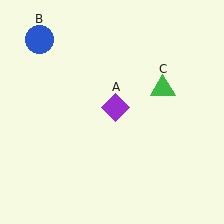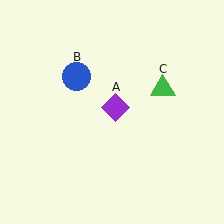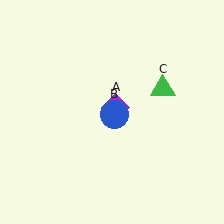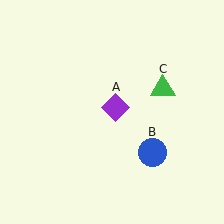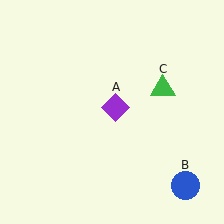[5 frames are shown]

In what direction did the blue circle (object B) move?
The blue circle (object B) moved down and to the right.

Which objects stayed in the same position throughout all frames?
Purple diamond (object A) and green triangle (object C) remained stationary.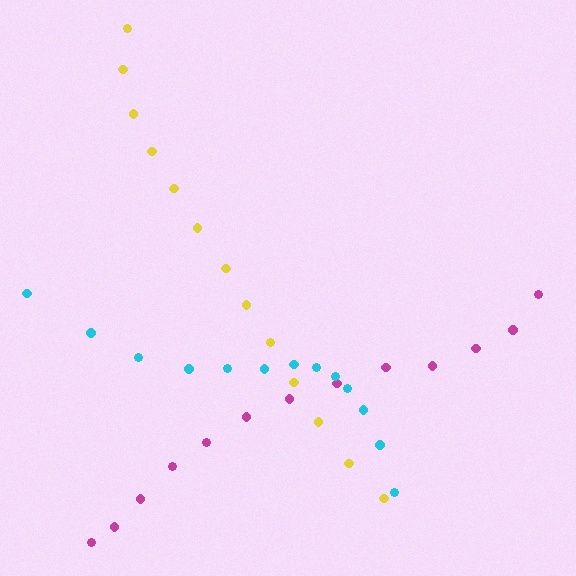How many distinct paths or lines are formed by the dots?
There are 3 distinct paths.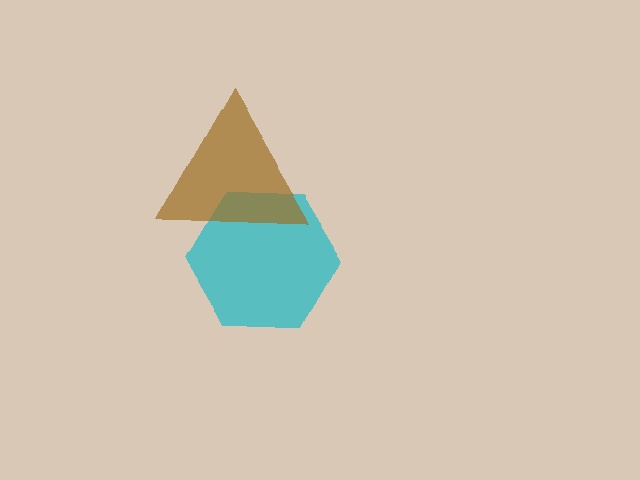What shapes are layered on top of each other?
The layered shapes are: a cyan hexagon, a brown triangle.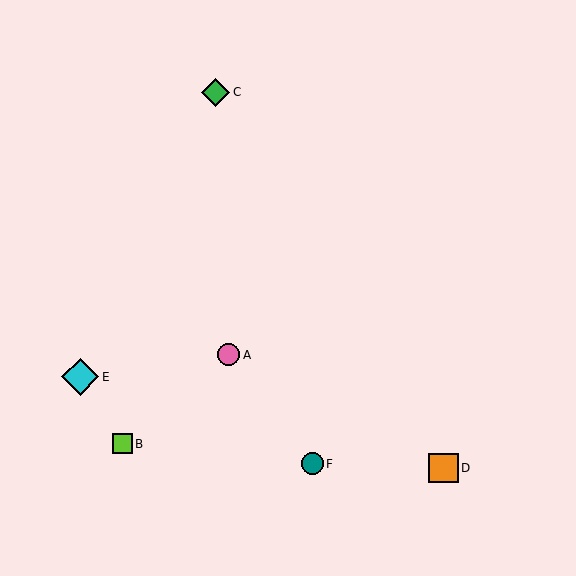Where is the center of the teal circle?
The center of the teal circle is at (312, 464).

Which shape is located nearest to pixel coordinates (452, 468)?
The orange square (labeled D) at (443, 468) is nearest to that location.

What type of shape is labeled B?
Shape B is a lime square.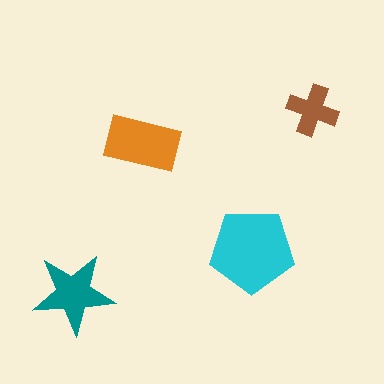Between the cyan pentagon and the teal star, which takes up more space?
The cyan pentagon.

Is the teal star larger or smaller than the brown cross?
Larger.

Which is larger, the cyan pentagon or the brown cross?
The cyan pentagon.